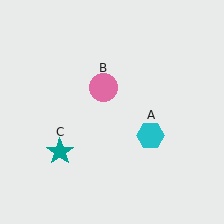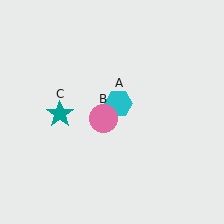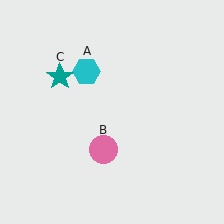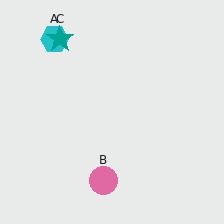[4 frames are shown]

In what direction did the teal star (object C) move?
The teal star (object C) moved up.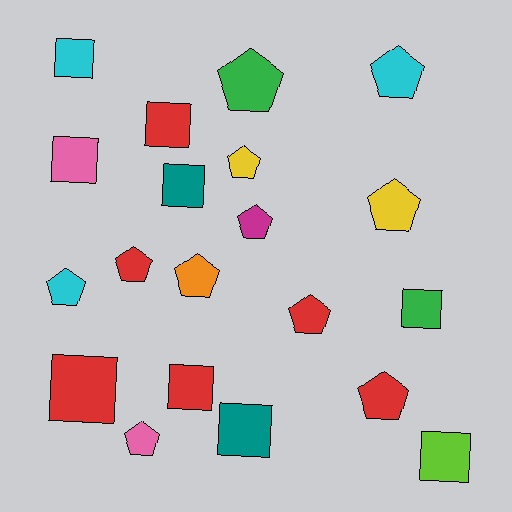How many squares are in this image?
There are 9 squares.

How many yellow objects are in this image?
There are 2 yellow objects.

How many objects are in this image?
There are 20 objects.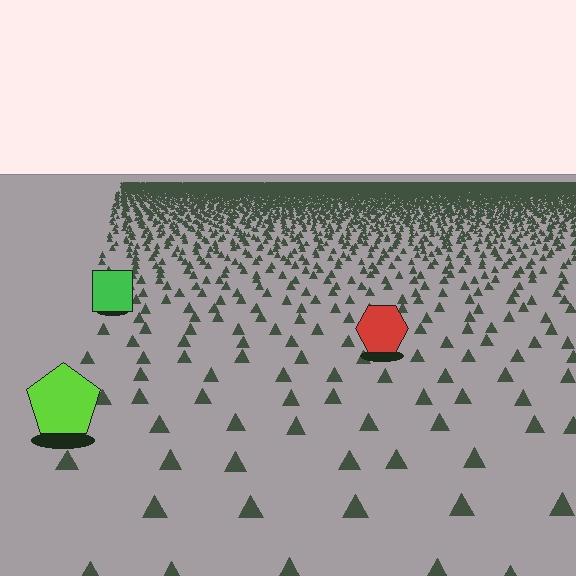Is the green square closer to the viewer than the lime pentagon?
No. The lime pentagon is closer — you can tell from the texture gradient: the ground texture is coarser near it.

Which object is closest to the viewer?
The lime pentagon is closest. The texture marks near it are larger and more spread out.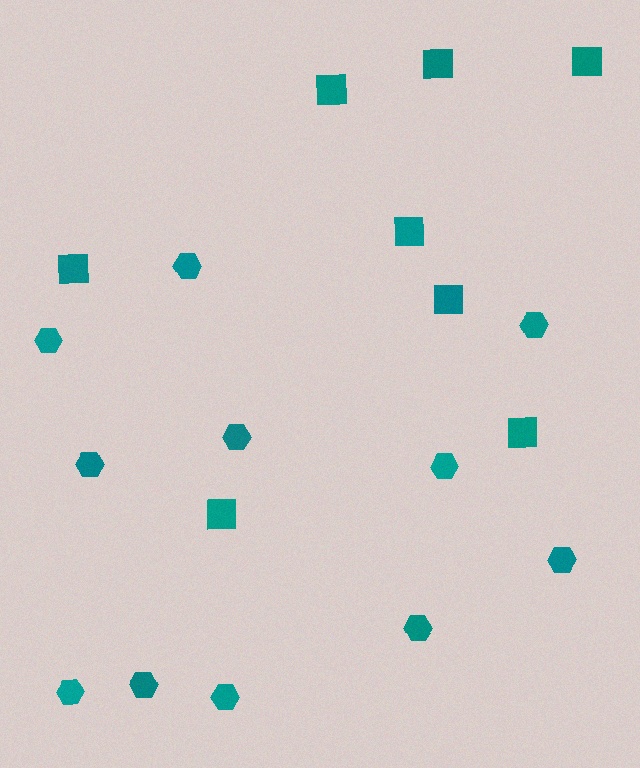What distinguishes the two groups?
There are 2 groups: one group of hexagons (11) and one group of squares (8).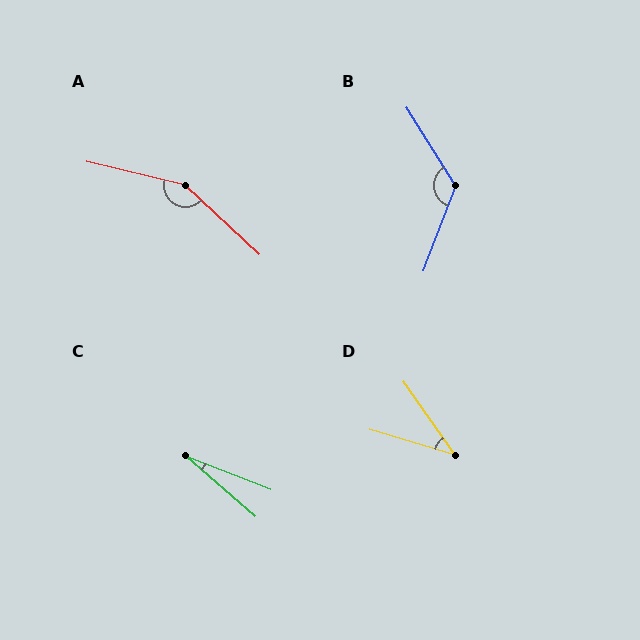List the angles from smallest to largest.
C (20°), D (38°), B (127°), A (150°).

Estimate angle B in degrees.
Approximately 127 degrees.